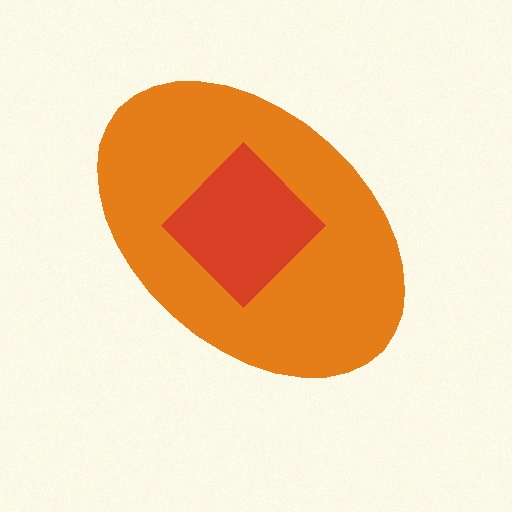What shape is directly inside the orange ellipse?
The red diamond.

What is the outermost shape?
The orange ellipse.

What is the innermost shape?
The red diamond.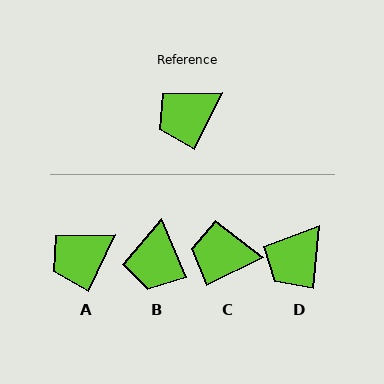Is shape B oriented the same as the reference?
No, it is off by about 49 degrees.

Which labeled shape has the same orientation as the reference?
A.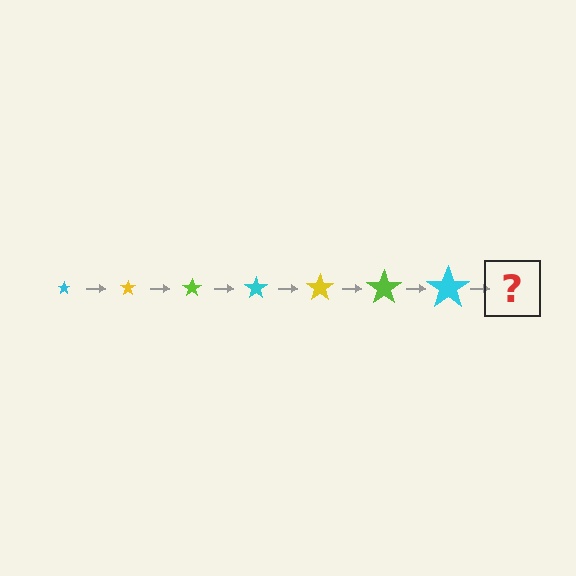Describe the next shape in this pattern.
It should be a yellow star, larger than the previous one.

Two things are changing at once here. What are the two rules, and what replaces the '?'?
The two rules are that the star grows larger each step and the color cycles through cyan, yellow, and lime. The '?' should be a yellow star, larger than the previous one.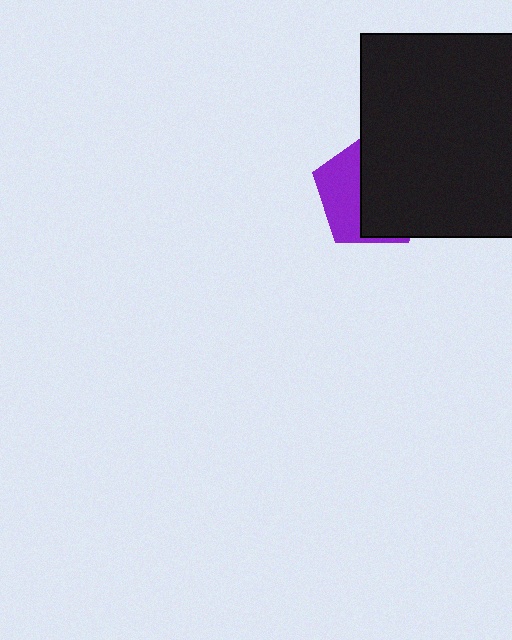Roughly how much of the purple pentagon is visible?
A small part of it is visible (roughly 39%).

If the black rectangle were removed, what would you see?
You would see the complete purple pentagon.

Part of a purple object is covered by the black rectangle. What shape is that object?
It is a pentagon.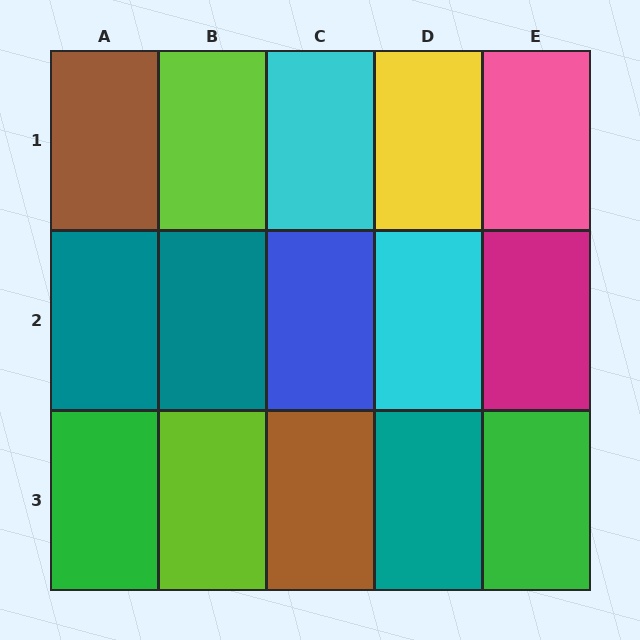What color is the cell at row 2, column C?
Blue.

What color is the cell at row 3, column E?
Green.